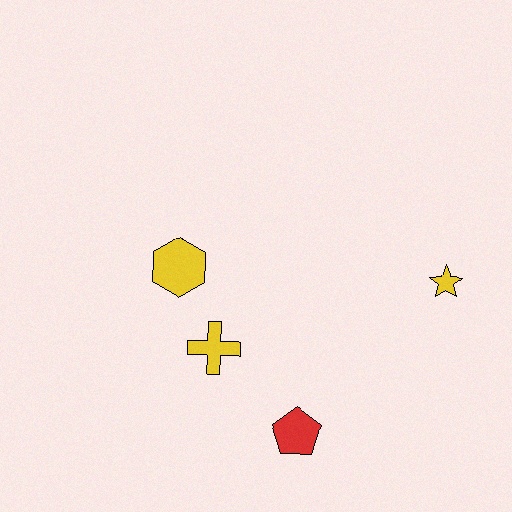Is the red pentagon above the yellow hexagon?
No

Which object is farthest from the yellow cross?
The yellow star is farthest from the yellow cross.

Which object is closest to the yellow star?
The red pentagon is closest to the yellow star.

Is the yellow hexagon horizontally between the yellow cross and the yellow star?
No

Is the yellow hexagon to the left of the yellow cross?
Yes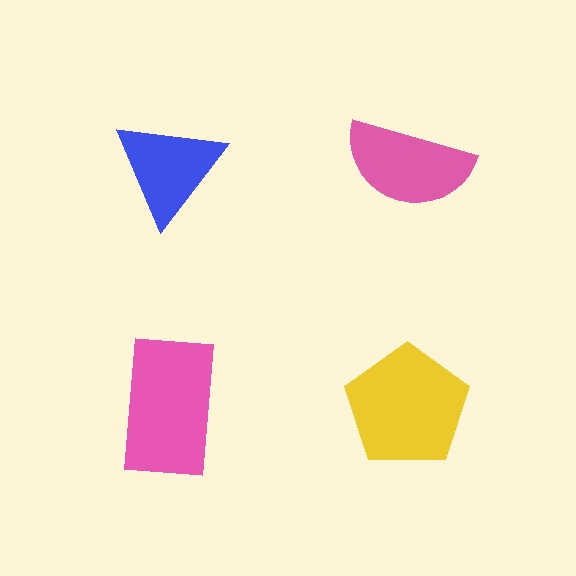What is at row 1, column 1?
A blue triangle.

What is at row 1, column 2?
A pink semicircle.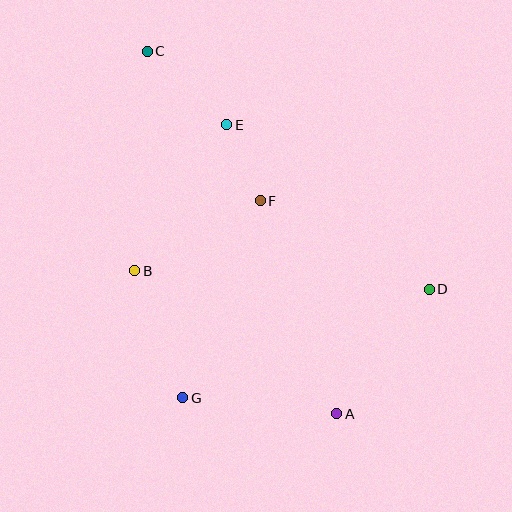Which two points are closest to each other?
Points E and F are closest to each other.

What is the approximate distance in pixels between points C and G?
The distance between C and G is approximately 348 pixels.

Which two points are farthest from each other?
Points A and C are farthest from each other.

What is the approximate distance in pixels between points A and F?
The distance between A and F is approximately 227 pixels.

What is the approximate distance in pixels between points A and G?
The distance between A and G is approximately 155 pixels.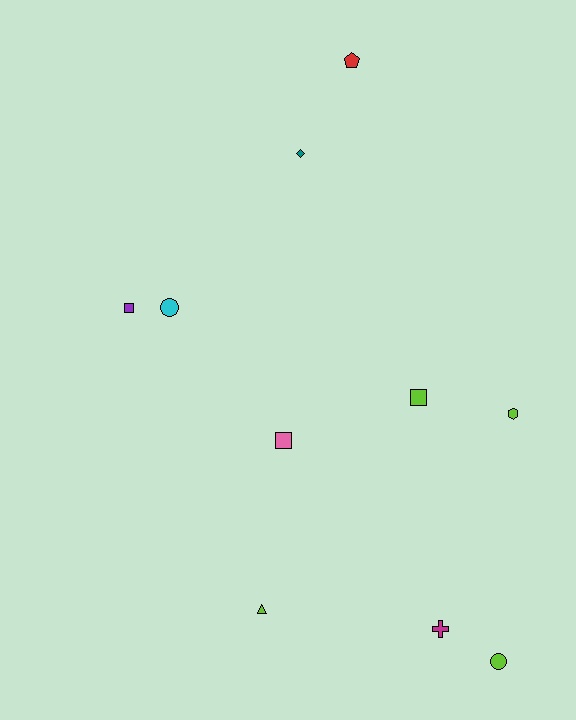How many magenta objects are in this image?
There is 1 magenta object.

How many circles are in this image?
There are 2 circles.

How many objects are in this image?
There are 10 objects.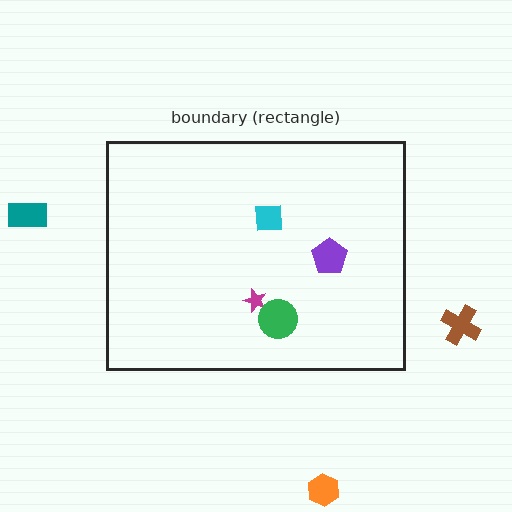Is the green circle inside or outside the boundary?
Inside.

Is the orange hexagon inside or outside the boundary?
Outside.